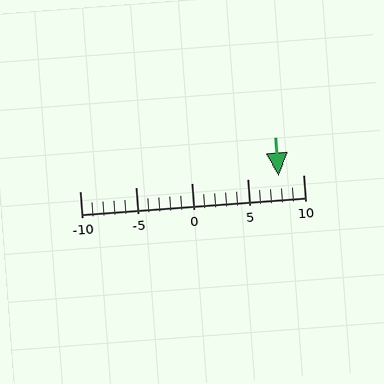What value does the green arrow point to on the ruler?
The green arrow points to approximately 8.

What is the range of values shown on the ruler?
The ruler shows values from -10 to 10.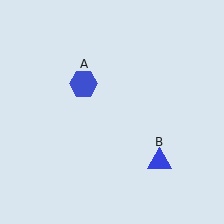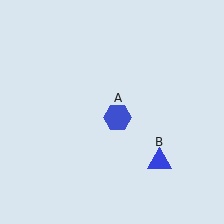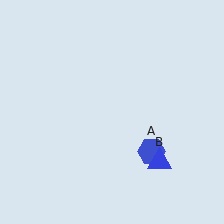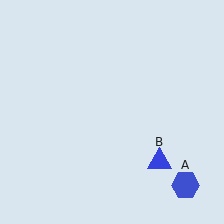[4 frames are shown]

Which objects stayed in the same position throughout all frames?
Blue triangle (object B) remained stationary.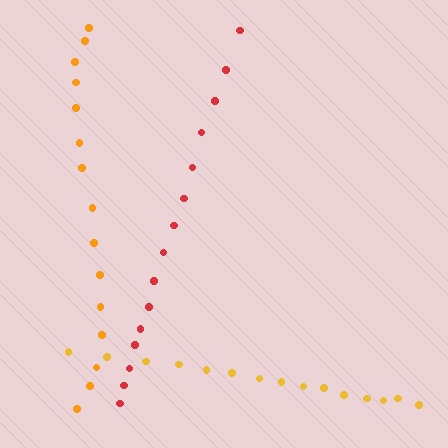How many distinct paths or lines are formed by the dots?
There are 3 distinct paths.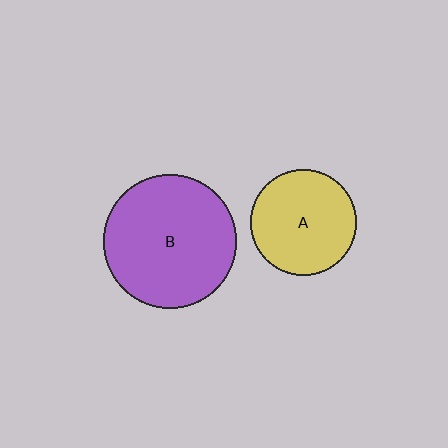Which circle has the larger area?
Circle B (purple).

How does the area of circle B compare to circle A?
Approximately 1.6 times.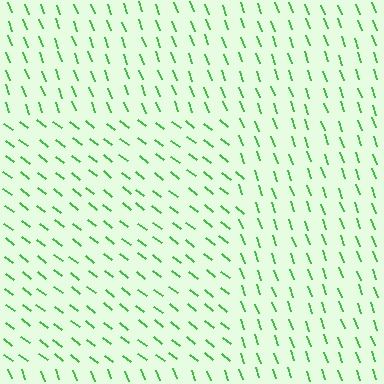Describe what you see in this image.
The image is filled with small green line segments. A rectangle region in the image has lines oriented differently from the surrounding lines, creating a visible texture boundary.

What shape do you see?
I see a rectangle.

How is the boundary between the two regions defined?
The boundary is defined purely by a change in line orientation (approximately 33 degrees difference). All lines are the same color and thickness.